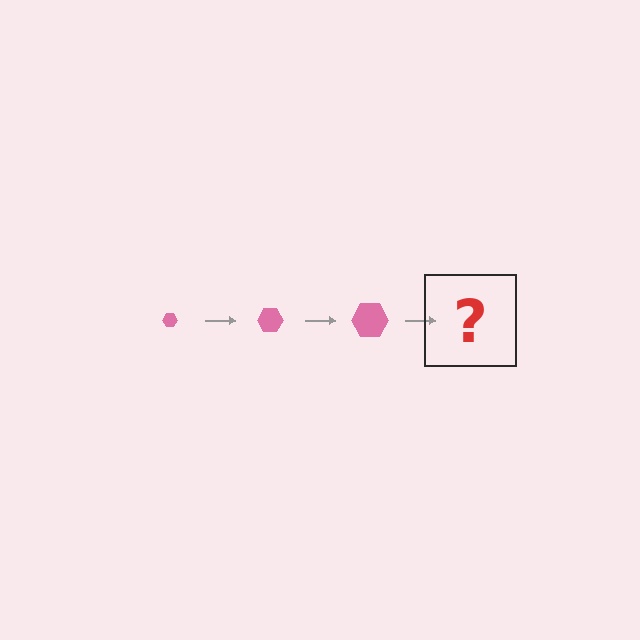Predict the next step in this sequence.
The next step is a pink hexagon, larger than the previous one.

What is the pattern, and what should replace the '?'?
The pattern is that the hexagon gets progressively larger each step. The '?' should be a pink hexagon, larger than the previous one.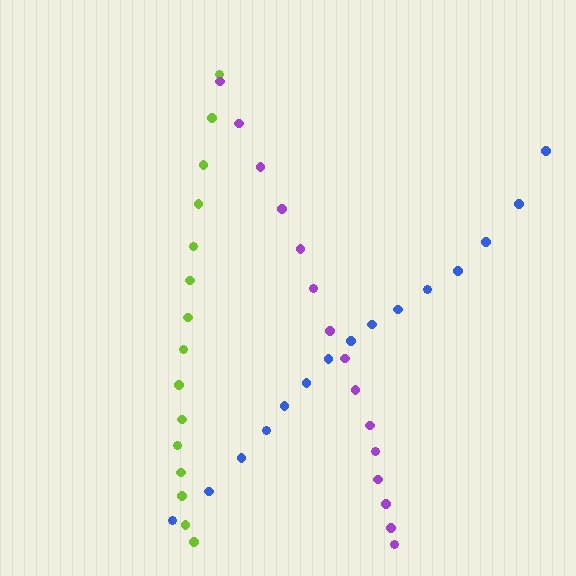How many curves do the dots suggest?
There are 3 distinct paths.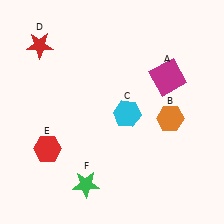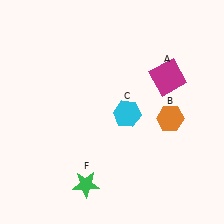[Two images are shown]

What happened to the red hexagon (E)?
The red hexagon (E) was removed in Image 2. It was in the bottom-left area of Image 1.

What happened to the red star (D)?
The red star (D) was removed in Image 2. It was in the top-left area of Image 1.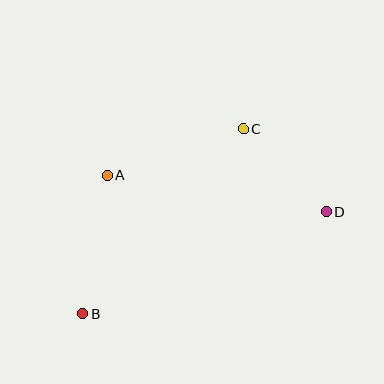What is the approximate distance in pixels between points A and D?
The distance between A and D is approximately 222 pixels.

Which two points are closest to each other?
Points C and D are closest to each other.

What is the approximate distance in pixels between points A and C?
The distance between A and C is approximately 143 pixels.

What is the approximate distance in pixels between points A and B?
The distance between A and B is approximately 141 pixels.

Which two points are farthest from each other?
Points B and D are farthest from each other.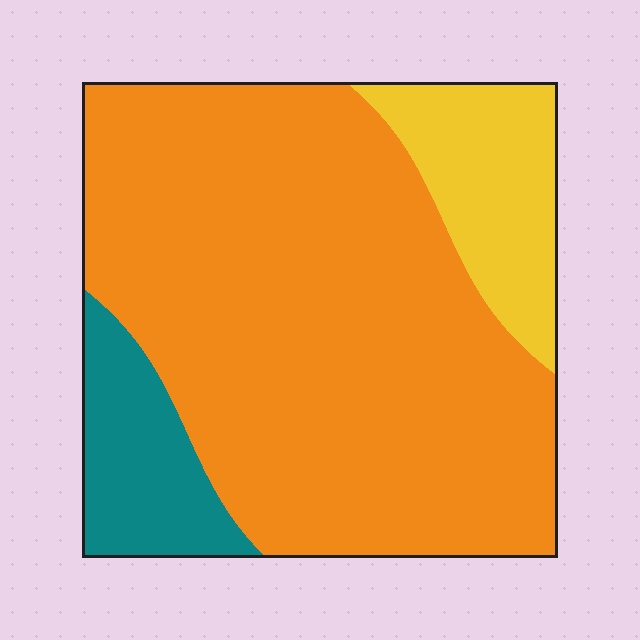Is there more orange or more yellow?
Orange.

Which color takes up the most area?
Orange, at roughly 75%.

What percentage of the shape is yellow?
Yellow takes up about one eighth (1/8) of the shape.